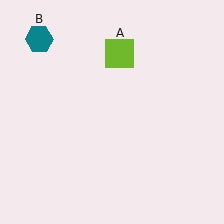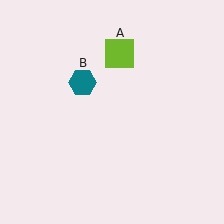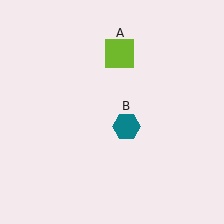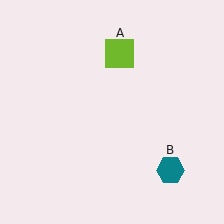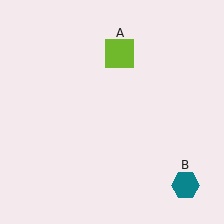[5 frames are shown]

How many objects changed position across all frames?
1 object changed position: teal hexagon (object B).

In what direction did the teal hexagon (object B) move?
The teal hexagon (object B) moved down and to the right.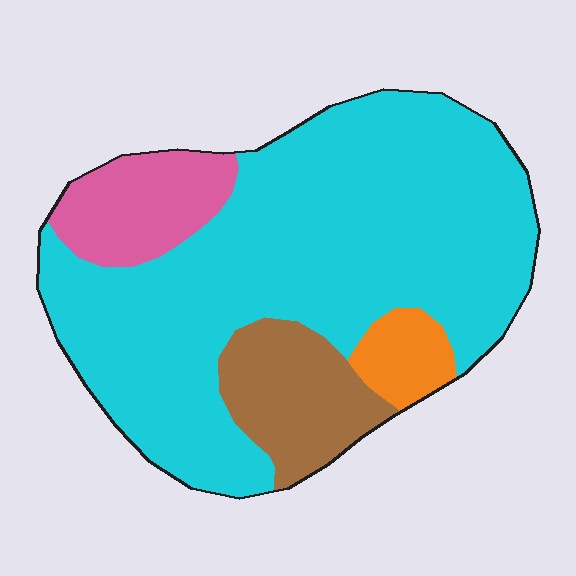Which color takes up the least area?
Orange, at roughly 5%.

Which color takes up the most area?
Cyan, at roughly 70%.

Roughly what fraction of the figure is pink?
Pink covers 11% of the figure.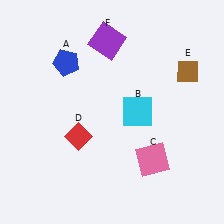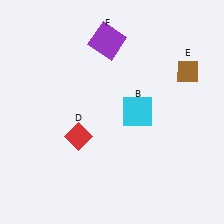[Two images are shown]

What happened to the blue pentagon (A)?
The blue pentagon (A) was removed in Image 2. It was in the top-left area of Image 1.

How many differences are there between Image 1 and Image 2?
There are 2 differences between the two images.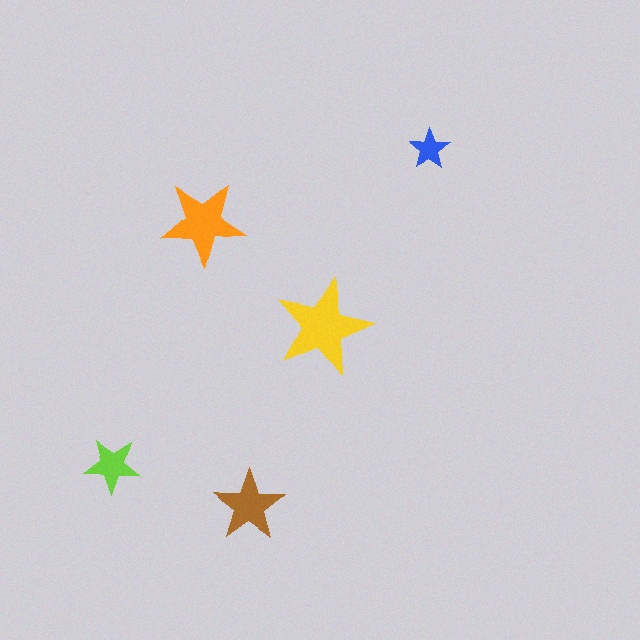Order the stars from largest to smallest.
the yellow one, the orange one, the brown one, the lime one, the blue one.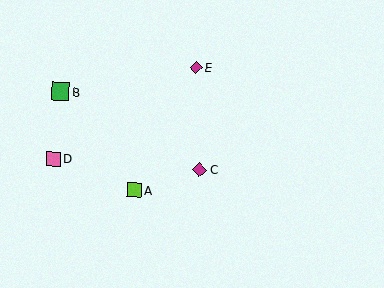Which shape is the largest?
The green square (labeled B) is the largest.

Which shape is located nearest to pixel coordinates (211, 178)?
The magenta diamond (labeled C) at (199, 170) is nearest to that location.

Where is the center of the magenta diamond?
The center of the magenta diamond is at (199, 170).